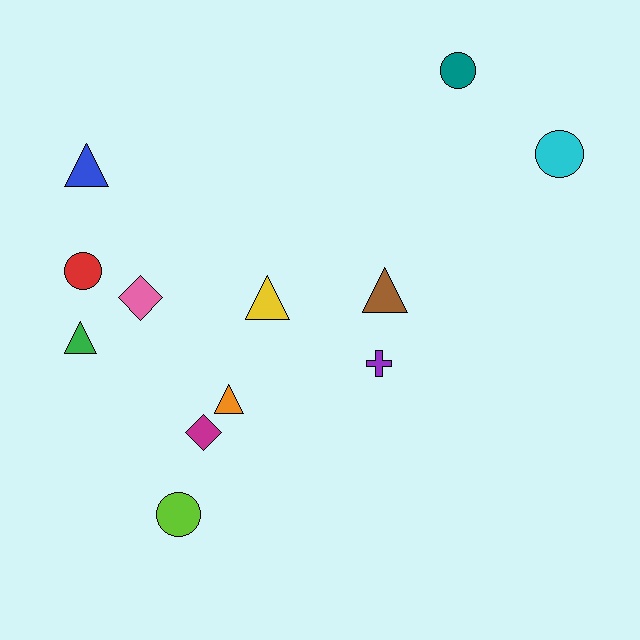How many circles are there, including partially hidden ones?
There are 4 circles.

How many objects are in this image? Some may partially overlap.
There are 12 objects.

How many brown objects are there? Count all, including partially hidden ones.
There is 1 brown object.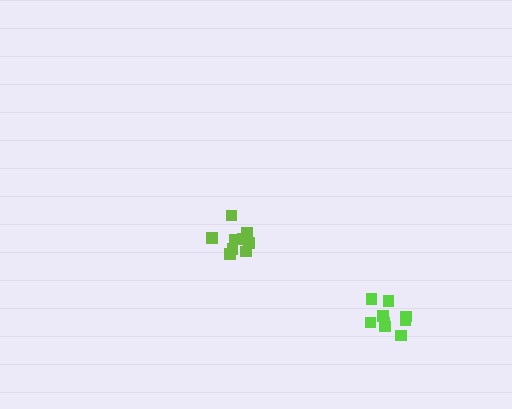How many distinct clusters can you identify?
There are 2 distinct clusters.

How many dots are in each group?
Group 1: 9 dots, Group 2: 9 dots (18 total).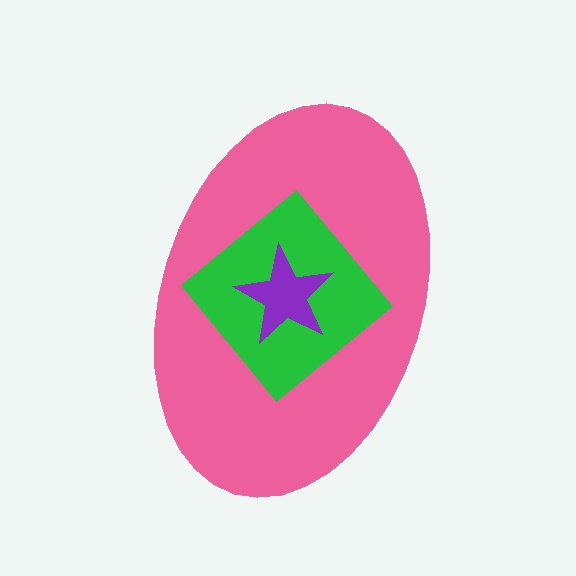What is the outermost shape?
The pink ellipse.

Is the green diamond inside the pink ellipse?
Yes.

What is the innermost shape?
The purple star.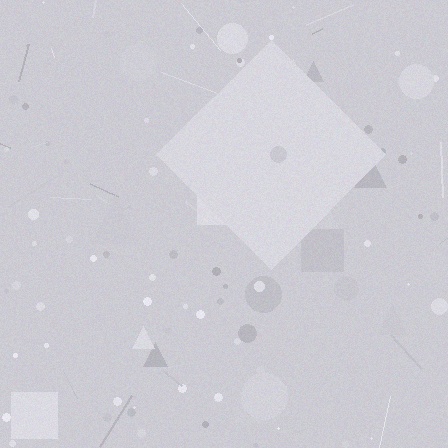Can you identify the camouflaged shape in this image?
The camouflaged shape is a diamond.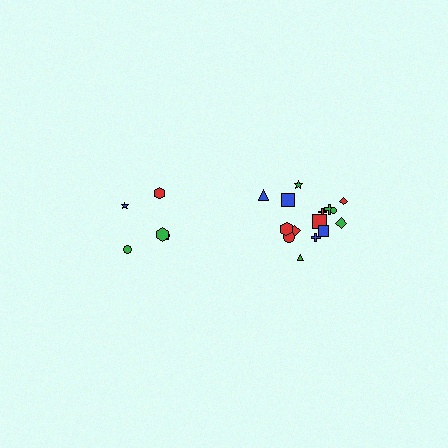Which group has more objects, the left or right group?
The right group.